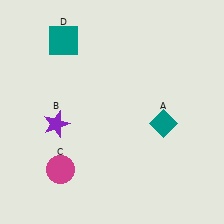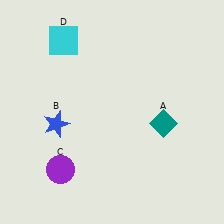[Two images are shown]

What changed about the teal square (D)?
In Image 1, D is teal. In Image 2, it changed to cyan.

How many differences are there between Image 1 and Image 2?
There are 3 differences between the two images.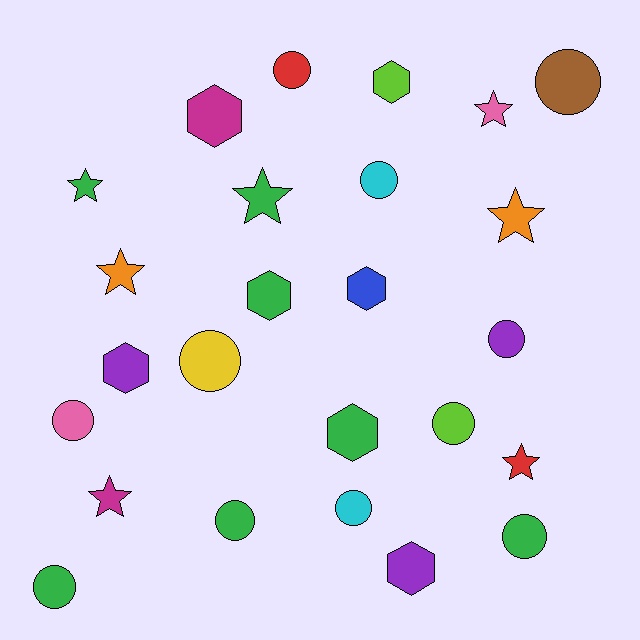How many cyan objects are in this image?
There are 2 cyan objects.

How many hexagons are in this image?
There are 7 hexagons.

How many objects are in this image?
There are 25 objects.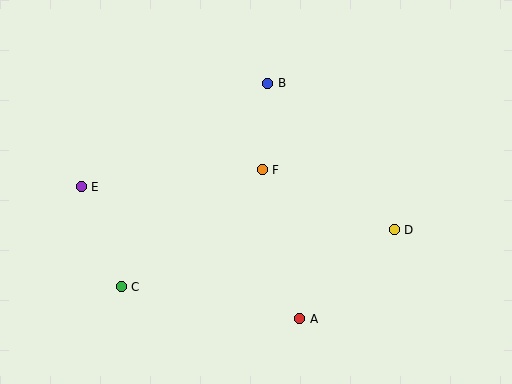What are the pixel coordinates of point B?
Point B is at (268, 83).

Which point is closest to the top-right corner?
Point D is closest to the top-right corner.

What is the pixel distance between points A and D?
The distance between A and D is 130 pixels.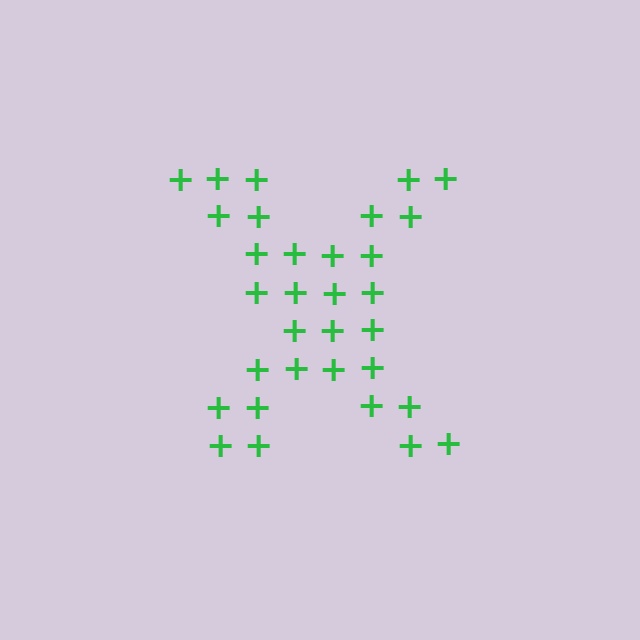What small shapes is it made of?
It is made of small plus signs.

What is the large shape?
The large shape is the letter X.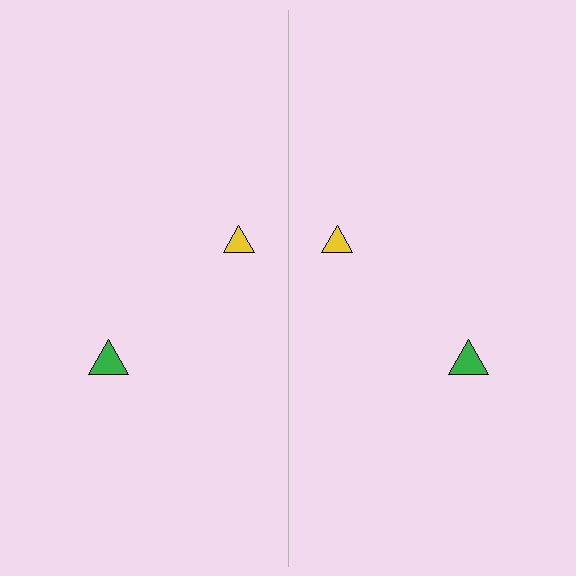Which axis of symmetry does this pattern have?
The pattern has a vertical axis of symmetry running through the center of the image.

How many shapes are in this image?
There are 4 shapes in this image.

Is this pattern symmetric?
Yes, this pattern has bilateral (reflection) symmetry.